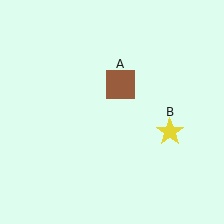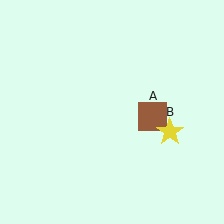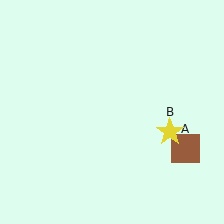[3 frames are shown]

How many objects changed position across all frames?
1 object changed position: brown square (object A).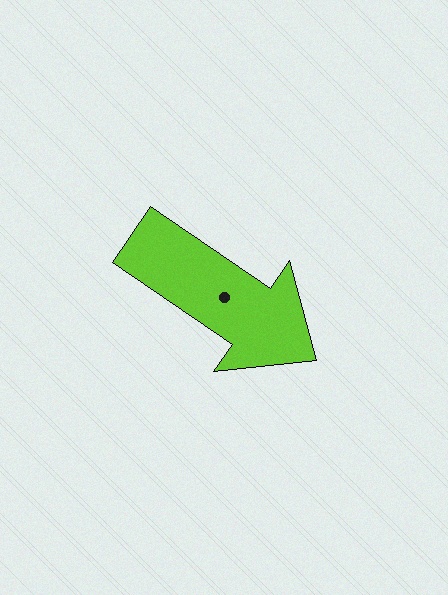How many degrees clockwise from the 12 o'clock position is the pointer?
Approximately 124 degrees.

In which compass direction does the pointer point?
Southeast.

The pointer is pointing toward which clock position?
Roughly 4 o'clock.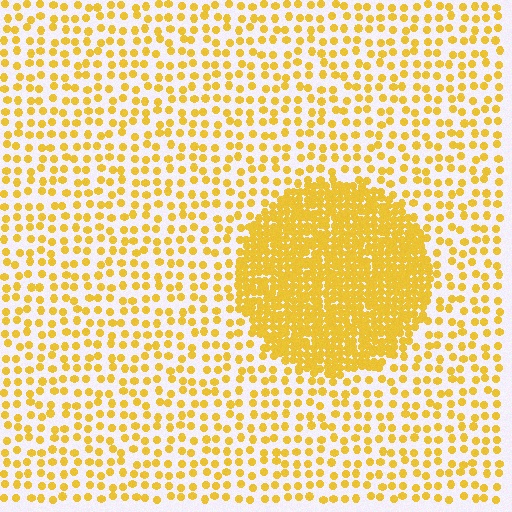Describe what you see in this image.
The image contains small yellow elements arranged at two different densities. A circle-shaped region is visible where the elements are more densely packed than the surrounding area.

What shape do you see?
I see a circle.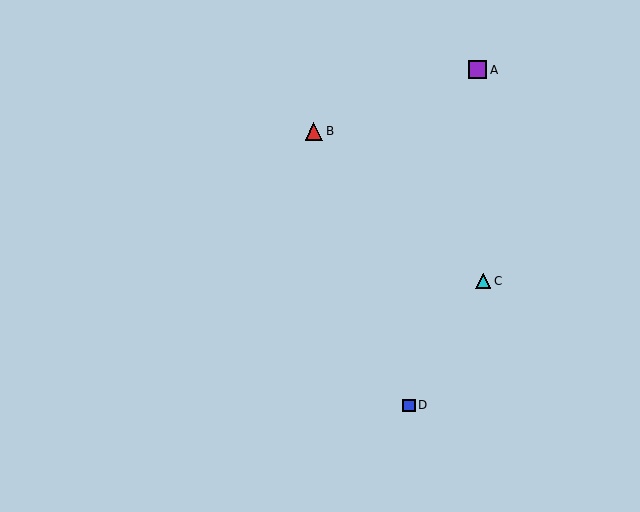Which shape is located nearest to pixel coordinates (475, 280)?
The cyan triangle (labeled C) at (483, 281) is nearest to that location.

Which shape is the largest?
The purple square (labeled A) is the largest.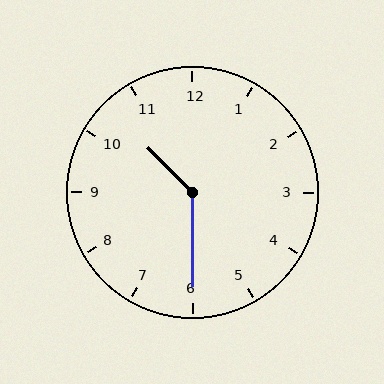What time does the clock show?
10:30.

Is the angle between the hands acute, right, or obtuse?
It is obtuse.